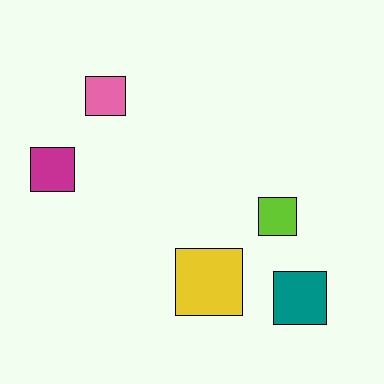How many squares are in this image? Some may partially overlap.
There are 5 squares.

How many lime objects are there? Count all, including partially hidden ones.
There is 1 lime object.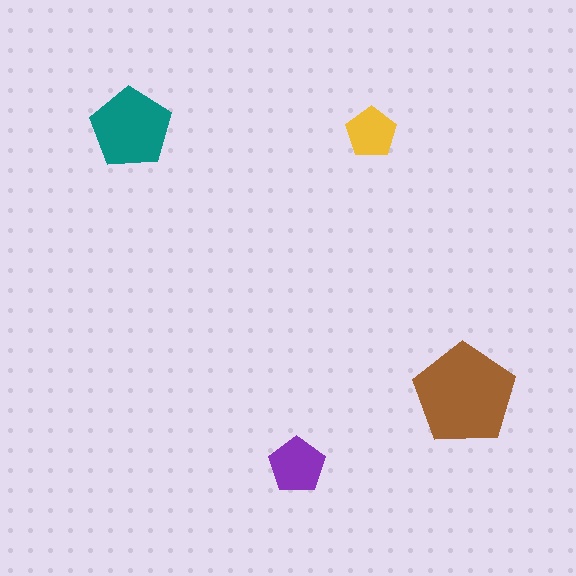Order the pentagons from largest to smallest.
the brown one, the teal one, the purple one, the yellow one.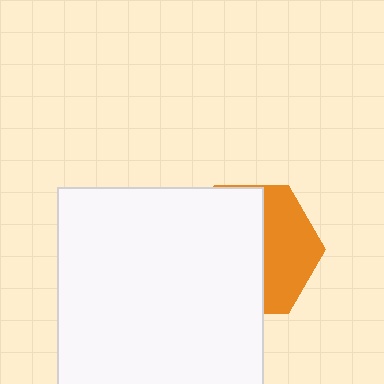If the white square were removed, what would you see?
You would see the complete orange hexagon.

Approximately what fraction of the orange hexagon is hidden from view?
Roughly 60% of the orange hexagon is hidden behind the white square.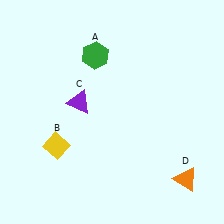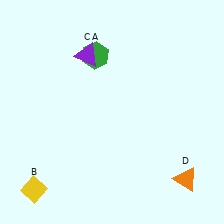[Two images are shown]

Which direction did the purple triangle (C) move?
The purple triangle (C) moved up.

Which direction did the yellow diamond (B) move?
The yellow diamond (B) moved down.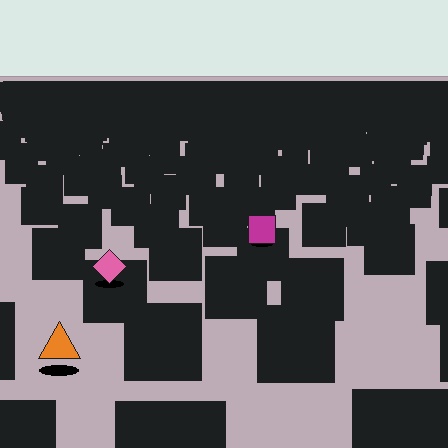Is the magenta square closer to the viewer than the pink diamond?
No. The pink diamond is closer — you can tell from the texture gradient: the ground texture is coarser near it.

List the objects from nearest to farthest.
From nearest to farthest: the orange triangle, the pink diamond, the magenta square.